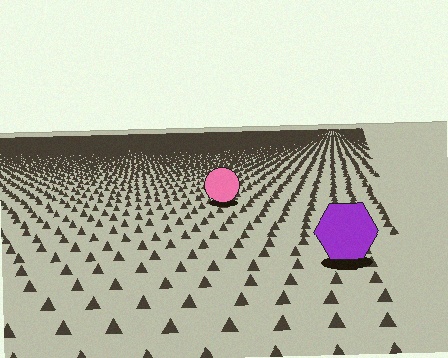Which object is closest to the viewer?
The purple hexagon is closest. The texture marks near it are larger and more spread out.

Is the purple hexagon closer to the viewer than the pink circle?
Yes. The purple hexagon is closer — you can tell from the texture gradient: the ground texture is coarser near it.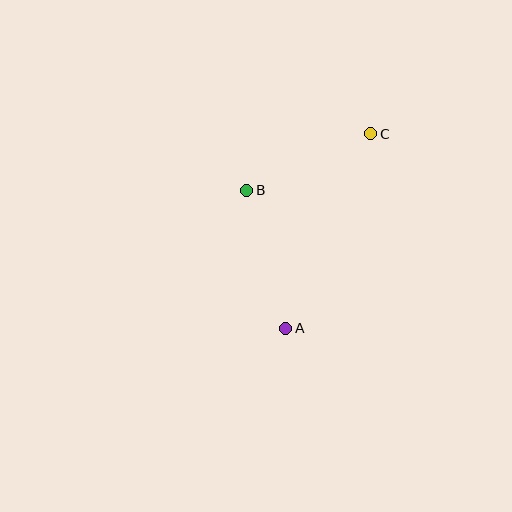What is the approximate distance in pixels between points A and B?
The distance between A and B is approximately 143 pixels.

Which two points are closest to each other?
Points B and C are closest to each other.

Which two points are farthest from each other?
Points A and C are farthest from each other.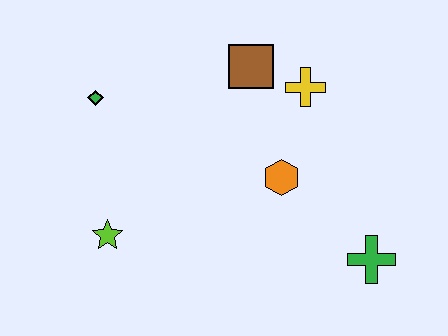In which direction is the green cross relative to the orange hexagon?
The green cross is to the right of the orange hexagon.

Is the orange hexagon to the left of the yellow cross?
Yes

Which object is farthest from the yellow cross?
The lime star is farthest from the yellow cross.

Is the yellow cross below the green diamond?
No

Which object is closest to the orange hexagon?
The yellow cross is closest to the orange hexagon.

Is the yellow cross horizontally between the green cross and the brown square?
Yes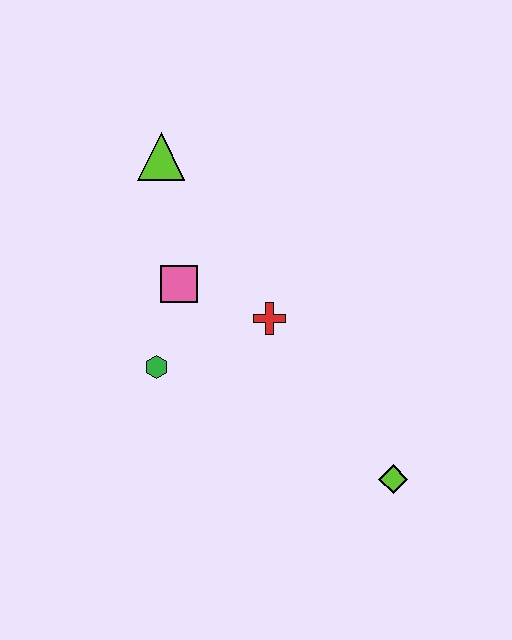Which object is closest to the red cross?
The pink square is closest to the red cross.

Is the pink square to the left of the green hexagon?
No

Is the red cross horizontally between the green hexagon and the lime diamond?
Yes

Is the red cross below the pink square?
Yes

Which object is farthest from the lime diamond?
The lime triangle is farthest from the lime diamond.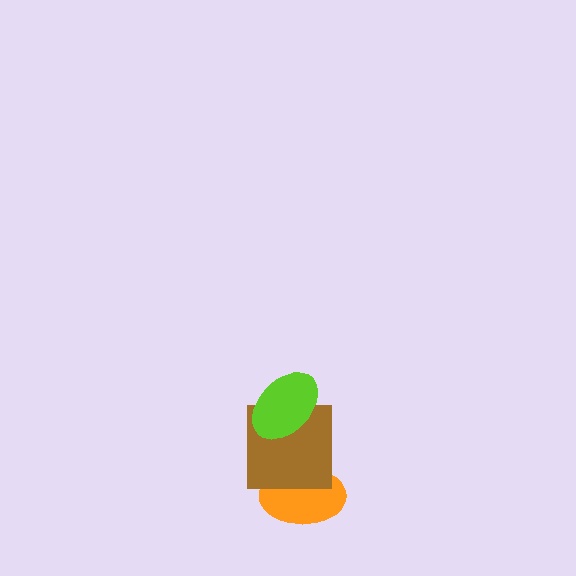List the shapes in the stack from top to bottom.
From top to bottom: the lime ellipse, the brown square, the orange ellipse.